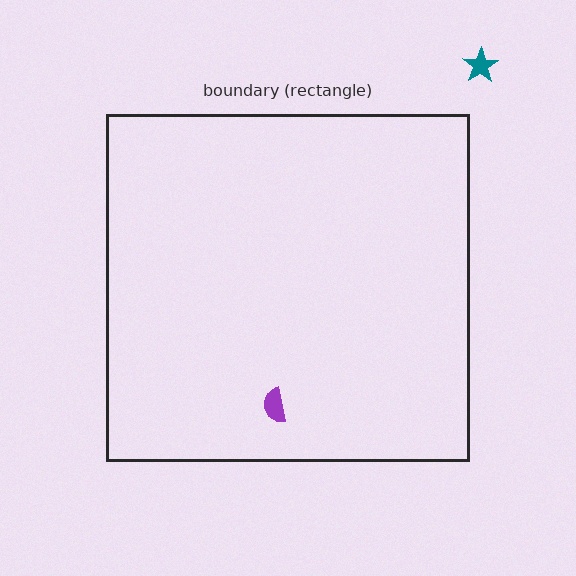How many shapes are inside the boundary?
1 inside, 1 outside.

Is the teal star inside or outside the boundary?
Outside.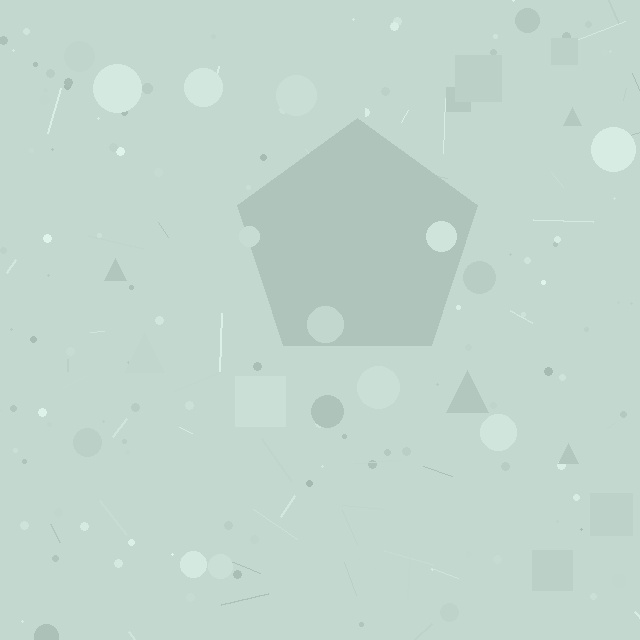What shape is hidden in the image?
A pentagon is hidden in the image.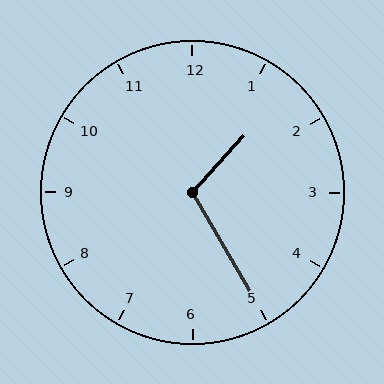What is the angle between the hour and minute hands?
Approximately 108 degrees.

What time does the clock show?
1:25.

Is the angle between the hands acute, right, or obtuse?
It is obtuse.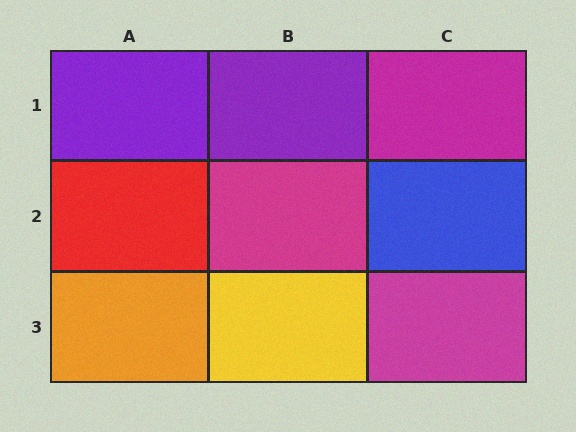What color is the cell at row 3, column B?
Yellow.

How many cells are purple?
2 cells are purple.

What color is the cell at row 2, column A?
Red.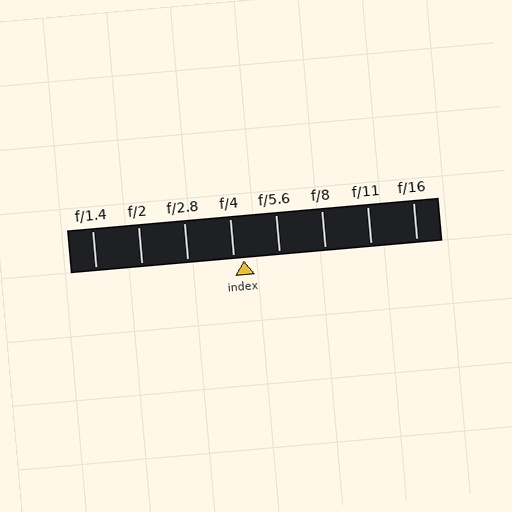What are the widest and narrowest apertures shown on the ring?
The widest aperture shown is f/1.4 and the narrowest is f/16.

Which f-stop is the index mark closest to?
The index mark is closest to f/4.